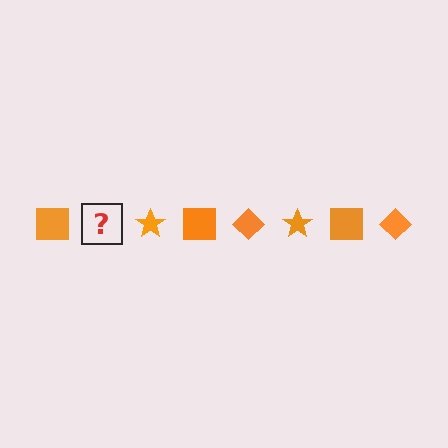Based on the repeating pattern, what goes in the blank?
The blank should be an orange diamond.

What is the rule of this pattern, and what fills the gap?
The rule is that the pattern cycles through square, diamond, star shapes in orange. The gap should be filled with an orange diamond.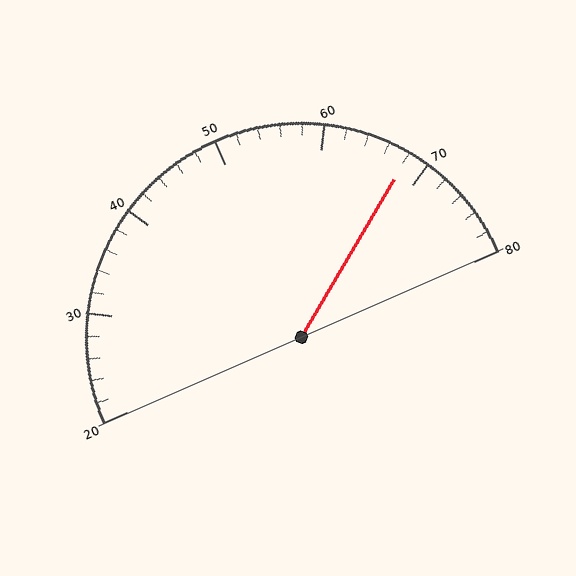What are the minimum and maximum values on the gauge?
The gauge ranges from 20 to 80.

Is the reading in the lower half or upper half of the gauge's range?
The reading is in the upper half of the range (20 to 80).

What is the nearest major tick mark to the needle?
The nearest major tick mark is 70.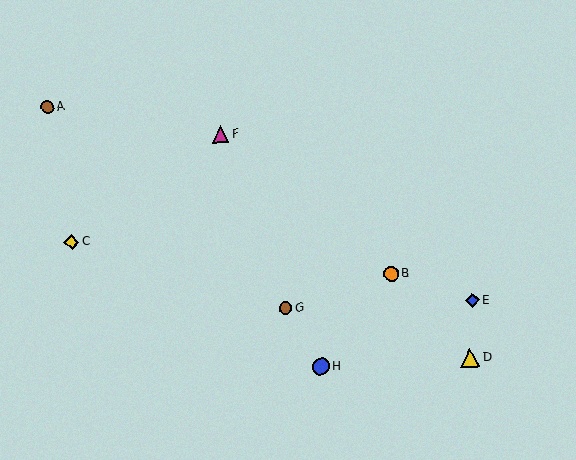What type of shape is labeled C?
Shape C is a yellow diamond.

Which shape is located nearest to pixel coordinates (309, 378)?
The blue circle (labeled H) at (321, 367) is nearest to that location.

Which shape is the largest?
The yellow triangle (labeled D) is the largest.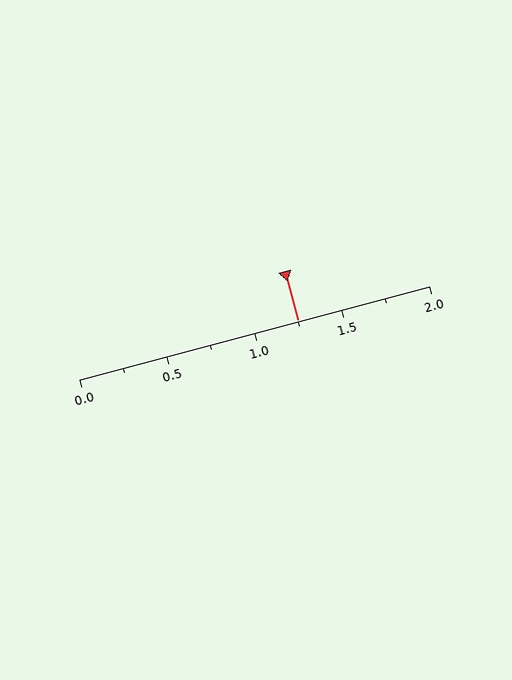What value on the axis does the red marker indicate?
The marker indicates approximately 1.25.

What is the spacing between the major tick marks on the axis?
The major ticks are spaced 0.5 apart.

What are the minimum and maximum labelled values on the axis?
The axis runs from 0.0 to 2.0.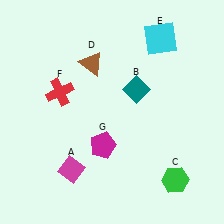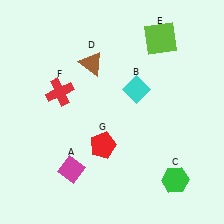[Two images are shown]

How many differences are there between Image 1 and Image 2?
There are 3 differences between the two images.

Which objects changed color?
B changed from teal to cyan. E changed from cyan to lime. G changed from magenta to red.